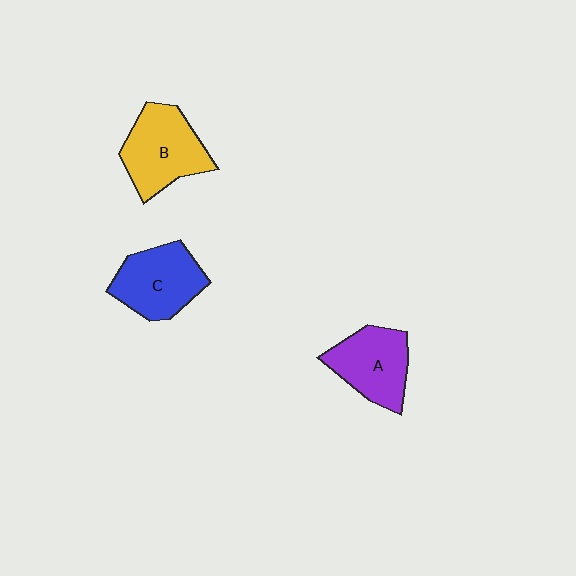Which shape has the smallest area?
Shape A (purple).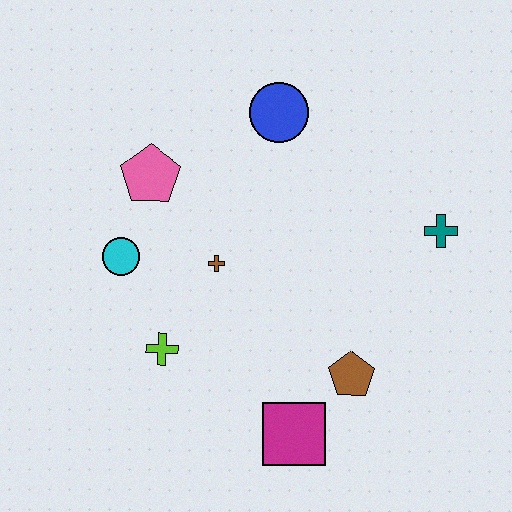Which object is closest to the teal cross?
The brown pentagon is closest to the teal cross.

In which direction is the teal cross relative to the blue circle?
The teal cross is to the right of the blue circle.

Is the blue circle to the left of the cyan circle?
No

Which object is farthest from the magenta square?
The blue circle is farthest from the magenta square.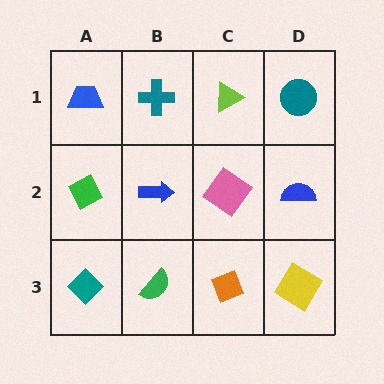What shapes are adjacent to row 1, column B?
A blue arrow (row 2, column B), a blue trapezoid (row 1, column A), a lime triangle (row 1, column C).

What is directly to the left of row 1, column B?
A blue trapezoid.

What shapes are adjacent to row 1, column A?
A green diamond (row 2, column A), a teal cross (row 1, column B).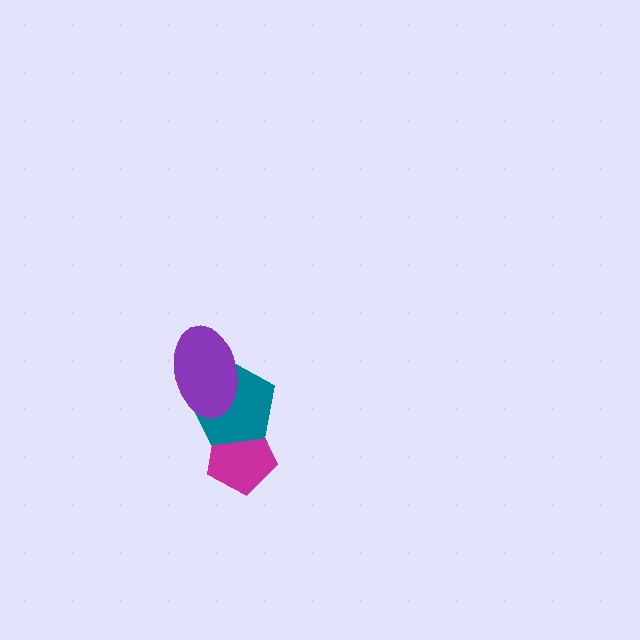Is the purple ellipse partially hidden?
No, no other shape covers it.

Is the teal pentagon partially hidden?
Yes, it is partially covered by another shape.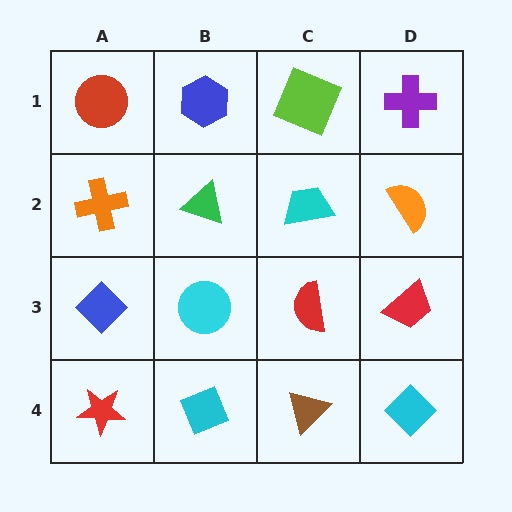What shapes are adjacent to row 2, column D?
A purple cross (row 1, column D), a red trapezoid (row 3, column D), a cyan trapezoid (row 2, column C).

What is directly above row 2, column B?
A blue hexagon.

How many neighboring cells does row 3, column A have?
3.